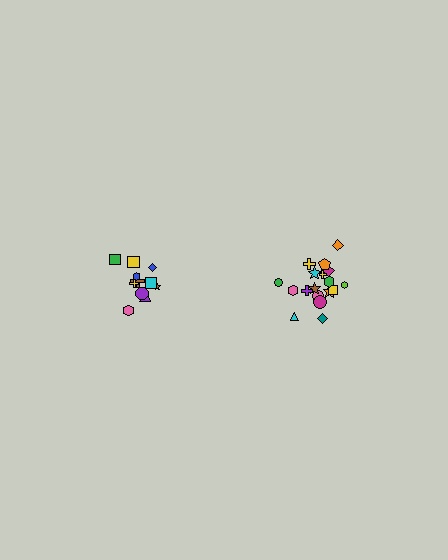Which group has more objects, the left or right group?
The right group.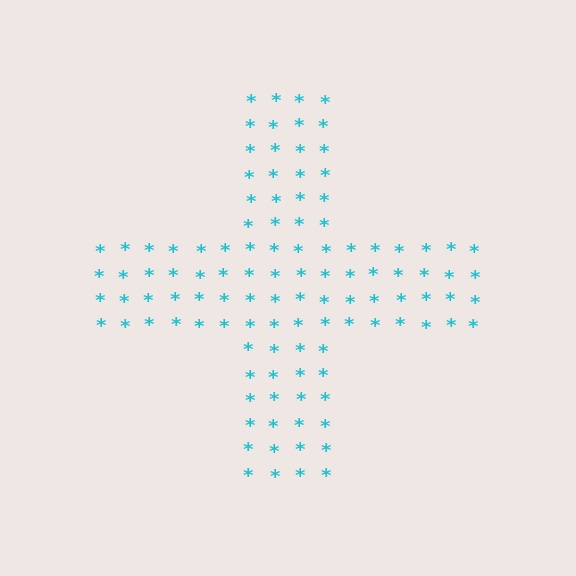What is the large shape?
The large shape is a cross.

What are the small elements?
The small elements are asterisks.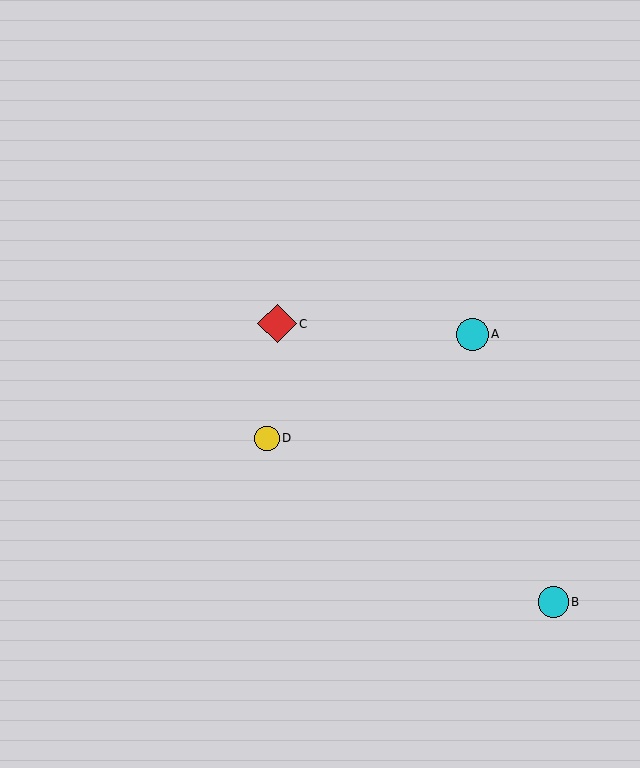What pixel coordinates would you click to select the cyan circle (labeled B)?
Click at (553, 602) to select the cyan circle B.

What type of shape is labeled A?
Shape A is a cyan circle.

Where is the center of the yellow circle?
The center of the yellow circle is at (267, 438).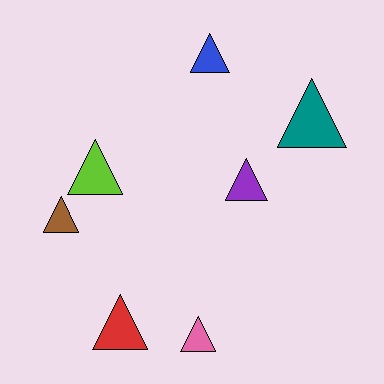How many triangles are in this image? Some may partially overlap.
There are 7 triangles.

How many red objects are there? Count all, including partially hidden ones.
There is 1 red object.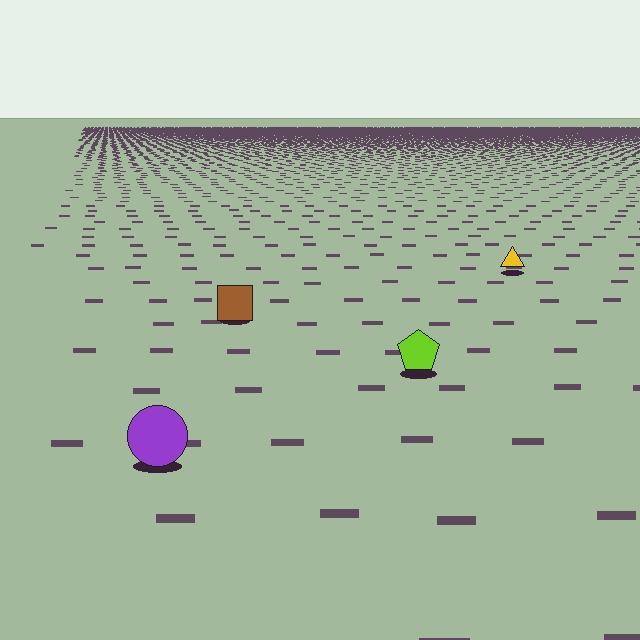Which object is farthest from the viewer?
The yellow triangle is farthest from the viewer. It appears smaller and the ground texture around it is denser.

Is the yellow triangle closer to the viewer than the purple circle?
No. The purple circle is closer — you can tell from the texture gradient: the ground texture is coarser near it.